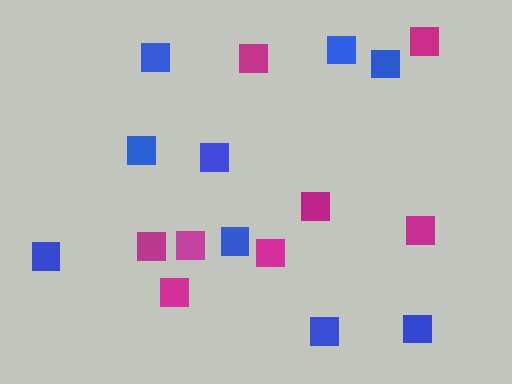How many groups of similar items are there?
There are 2 groups: one group of blue squares (9) and one group of magenta squares (8).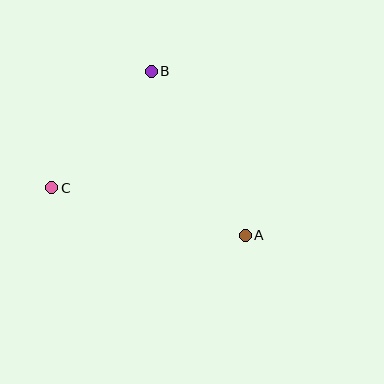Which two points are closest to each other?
Points B and C are closest to each other.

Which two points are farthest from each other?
Points A and C are farthest from each other.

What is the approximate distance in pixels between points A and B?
The distance between A and B is approximately 189 pixels.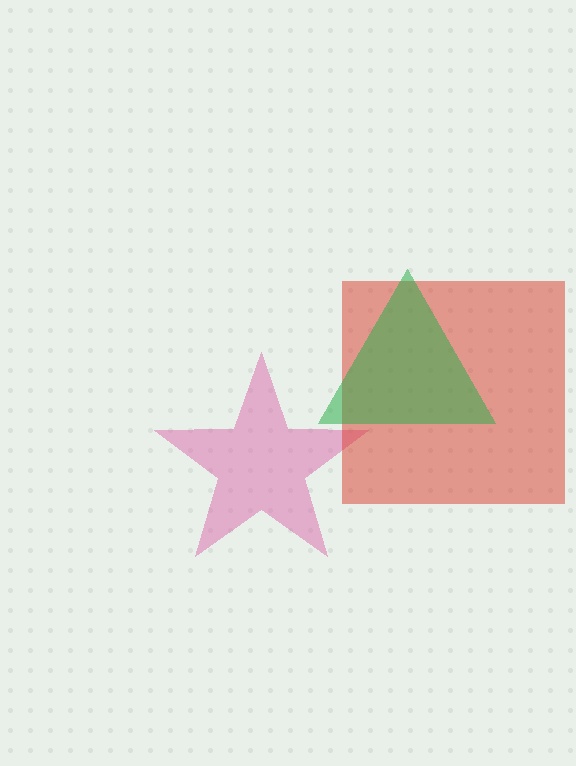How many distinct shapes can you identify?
There are 3 distinct shapes: a pink star, a red square, a green triangle.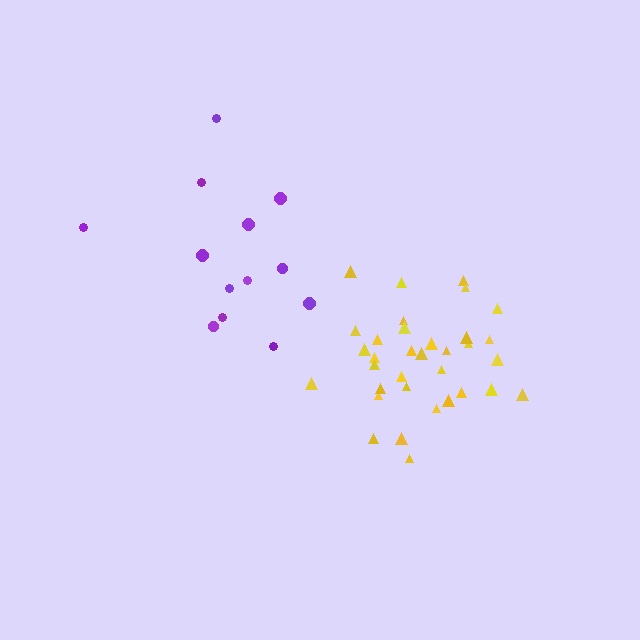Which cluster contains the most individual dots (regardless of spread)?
Yellow (34).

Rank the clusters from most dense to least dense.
yellow, purple.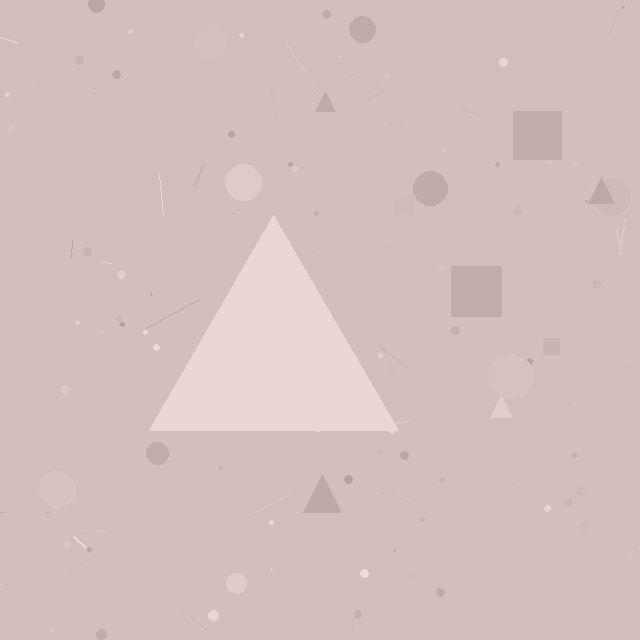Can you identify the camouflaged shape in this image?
The camouflaged shape is a triangle.